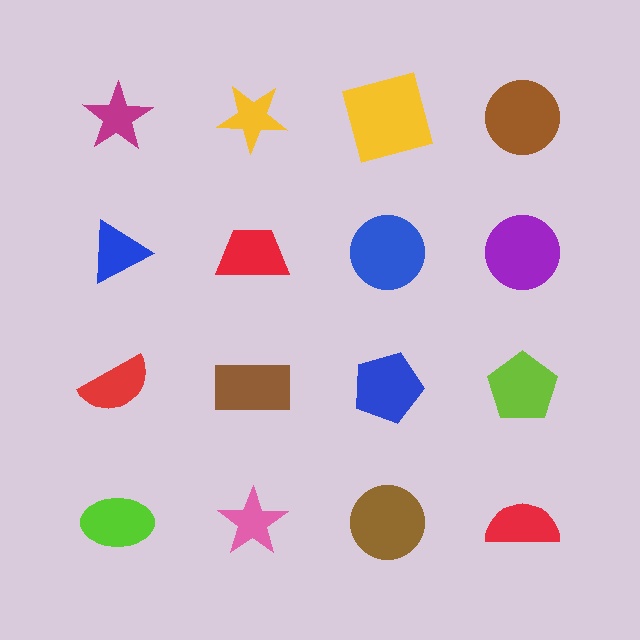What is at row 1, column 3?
A yellow square.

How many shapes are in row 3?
4 shapes.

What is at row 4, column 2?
A pink star.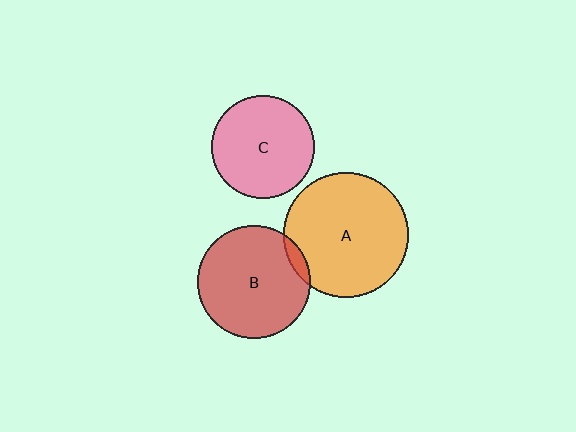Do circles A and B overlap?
Yes.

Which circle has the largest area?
Circle A (orange).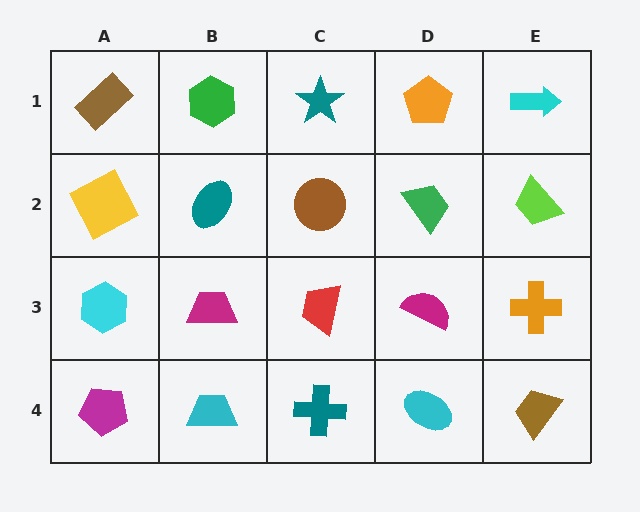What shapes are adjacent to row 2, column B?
A green hexagon (row 1, column B), a magenta trapezoid (row 3, column B), a yellow square (row 2, column A), a brown circle (row 2, column C).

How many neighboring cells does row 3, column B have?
4.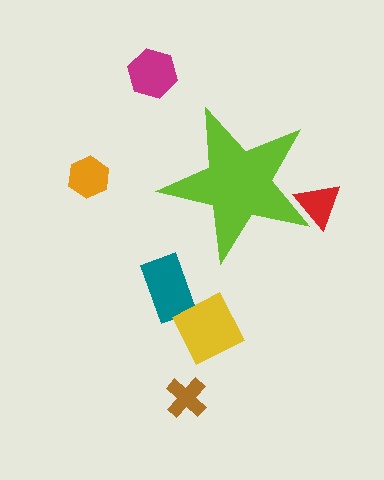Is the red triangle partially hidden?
Yes, the red triangle is partially hidden behind the lime star.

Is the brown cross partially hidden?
No, the brown cross is fully visible.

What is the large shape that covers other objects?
A lime star.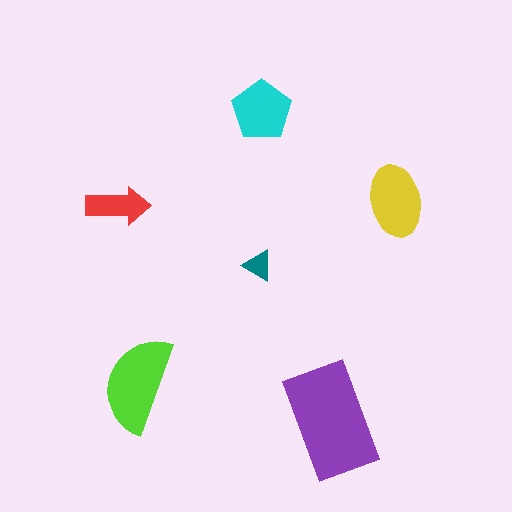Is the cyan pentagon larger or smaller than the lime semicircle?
Smaller.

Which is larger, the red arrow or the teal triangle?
The red arrow.